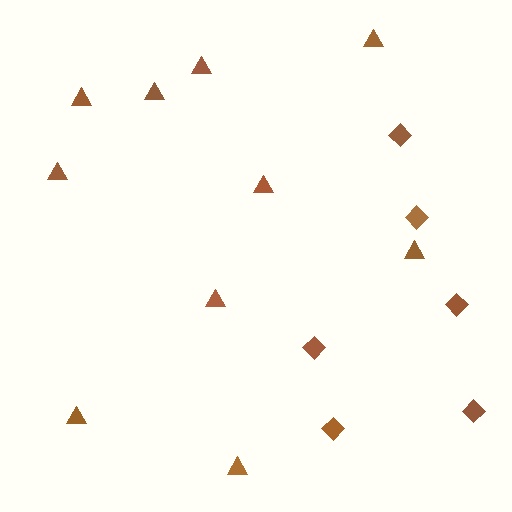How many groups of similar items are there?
There are 2 groups: one group of triangles (10) and one group of diamonds (6).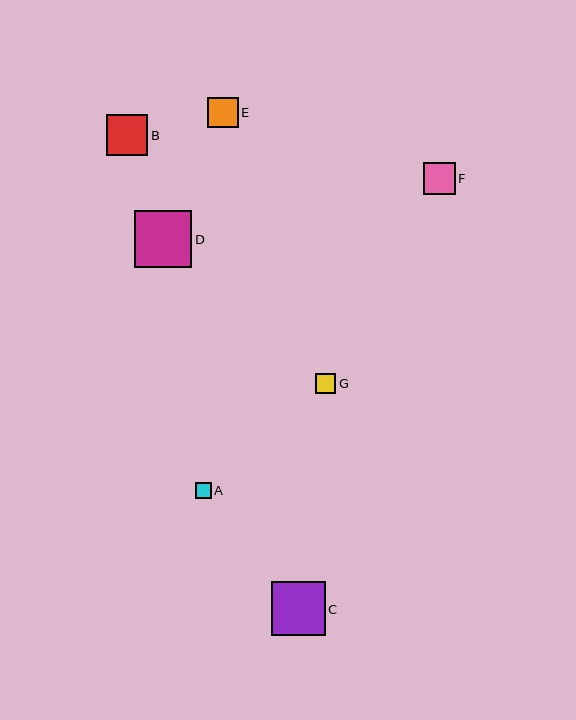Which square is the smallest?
Square A is the smallest with a size of approximately 16 pixels.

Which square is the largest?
Square D is the largest with a size of approximately 57 pixels.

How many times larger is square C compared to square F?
Square C is approximately 1.7 times the size of square F.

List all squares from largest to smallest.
From largest to smallest: D, C, B, F, E, G, A.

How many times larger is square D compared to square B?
Square D is approximately 1.4 times the size of square B.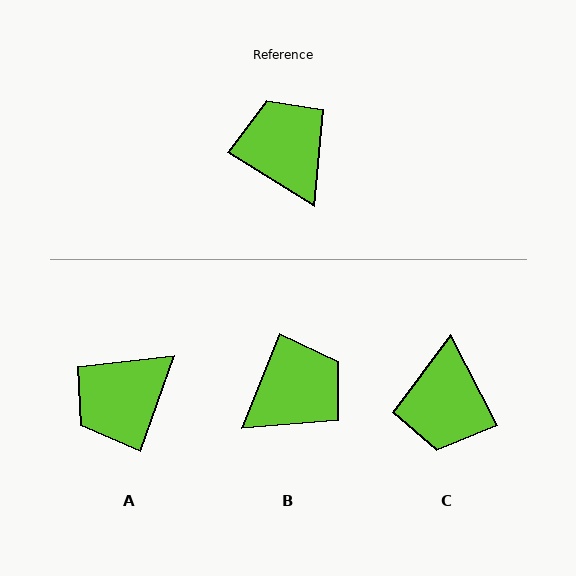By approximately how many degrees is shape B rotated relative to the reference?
Approximately 80 degrees clockwise.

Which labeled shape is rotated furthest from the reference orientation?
C, about 149 degrees away.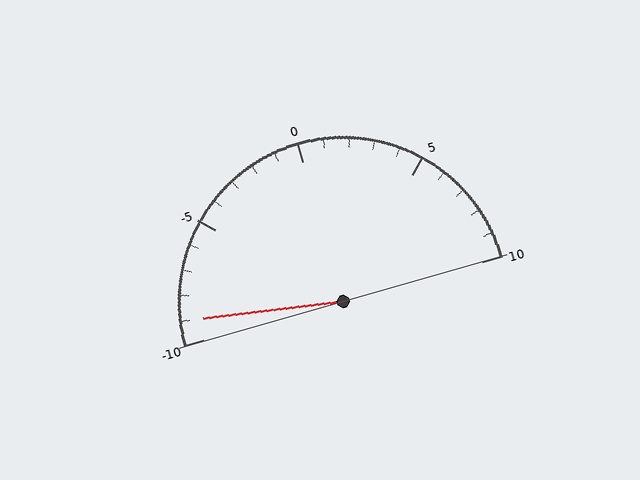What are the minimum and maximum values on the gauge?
The gauge ranges from -10 to 10.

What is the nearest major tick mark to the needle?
The nearest major tick mark is -10.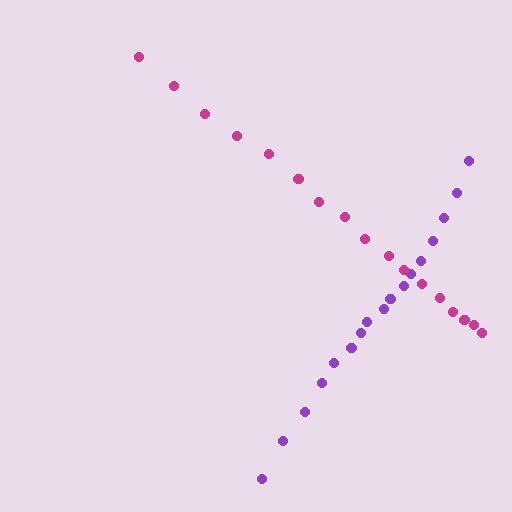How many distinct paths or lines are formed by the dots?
There are 2 distinct paths.